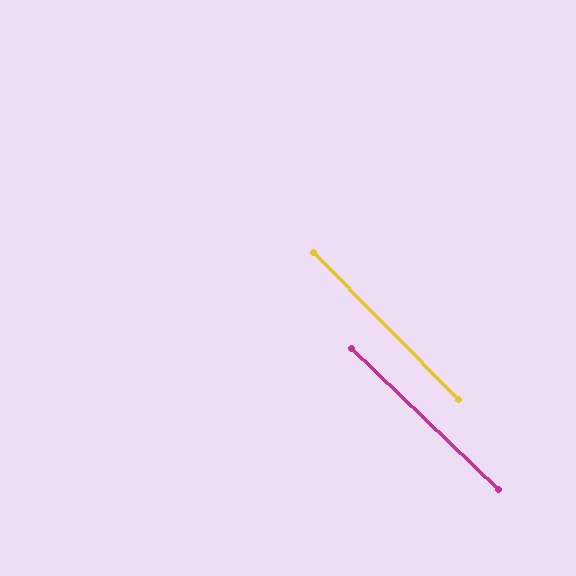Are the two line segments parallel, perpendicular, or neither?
Parallel — their directions differ by only 1.2°.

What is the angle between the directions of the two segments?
Approximately 1 degree.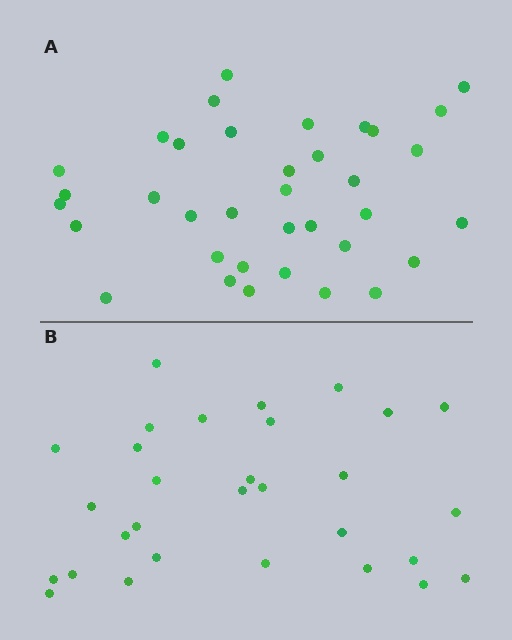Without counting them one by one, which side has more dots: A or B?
Region A (the top region) has more dots.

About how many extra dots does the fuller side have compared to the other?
Region A has about 6 more dots than region B.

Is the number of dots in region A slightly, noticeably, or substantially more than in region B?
Region A has only slightly more — the two regions are fairly close. The ratio is roughly 1.2 to 1.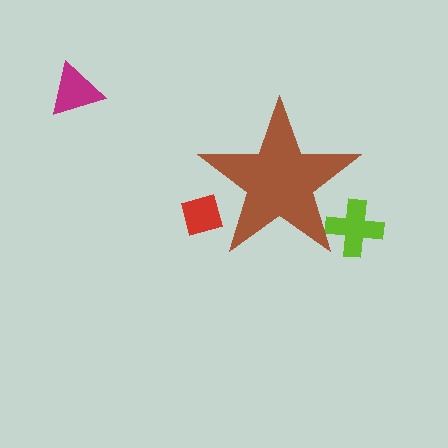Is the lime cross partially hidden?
Yes, the lime cross is partially hidden behind the brown star.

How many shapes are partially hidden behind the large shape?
2 shapes are partially hidden.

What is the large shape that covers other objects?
A brown star.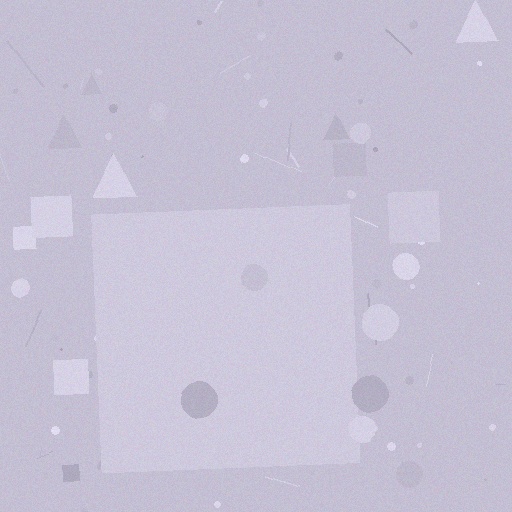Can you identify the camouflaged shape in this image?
The camouflaged shape is a square.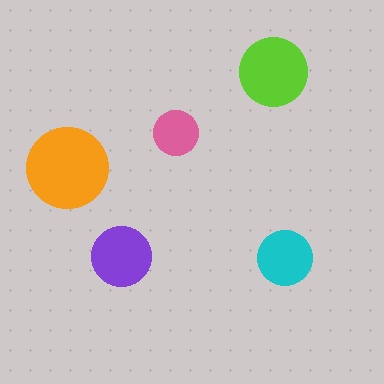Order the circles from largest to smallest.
the orange one, the lime one, the purple one, the cyan one, the pink one.